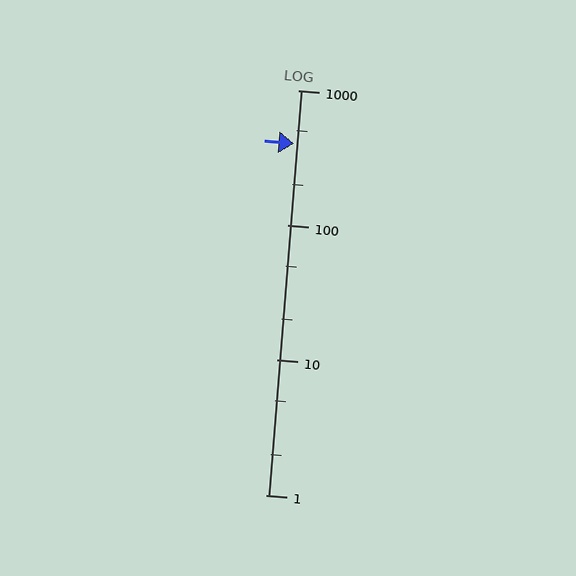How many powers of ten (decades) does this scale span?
The scale spans 3 decades, from 1 to 1000.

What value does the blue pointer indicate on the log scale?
The pointer indicates approximately 400.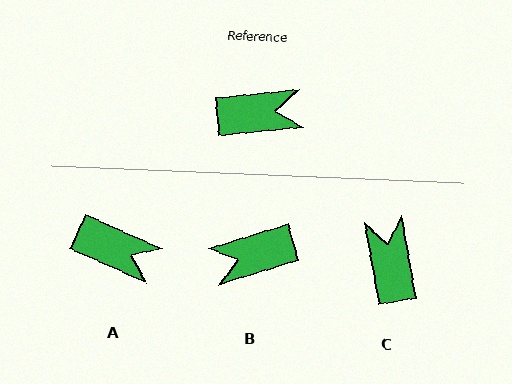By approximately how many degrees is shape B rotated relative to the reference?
Approximately 168 degrees clockwise.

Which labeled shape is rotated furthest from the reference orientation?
B, about 168 degrees away.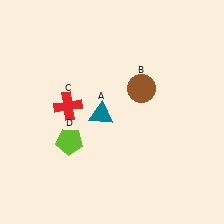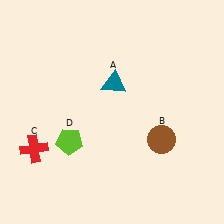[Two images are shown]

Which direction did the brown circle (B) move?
The brown circle (B) moved down.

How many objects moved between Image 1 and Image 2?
3 objects moved between the two images.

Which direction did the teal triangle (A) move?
The teal triangle (A) moved up.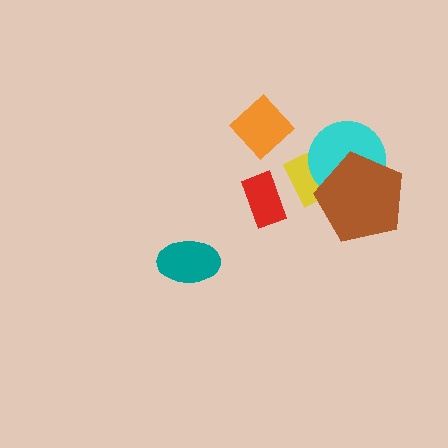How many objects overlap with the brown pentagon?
2 objects overlap with the brown pentagon.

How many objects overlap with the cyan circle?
2 objects overlap with the cyan circle.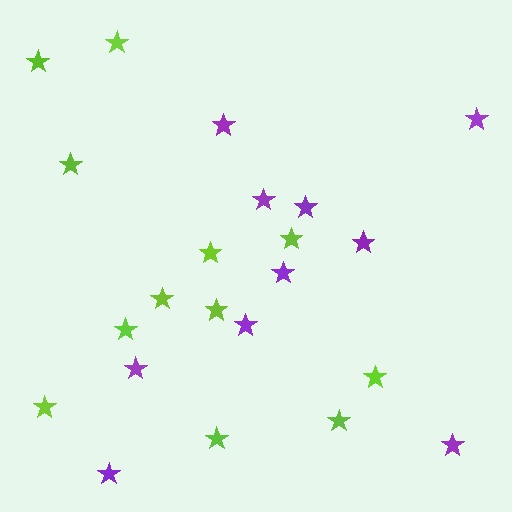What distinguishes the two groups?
There are 2 groups: one group of purple stars (10) and one group of lime stars (12).